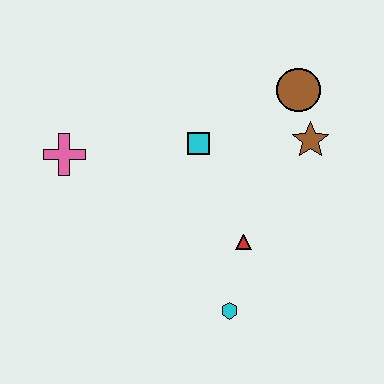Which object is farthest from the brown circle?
The pink cross is farthest from the brown circle.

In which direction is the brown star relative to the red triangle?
The brown star is above the red triangle.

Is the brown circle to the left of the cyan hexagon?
No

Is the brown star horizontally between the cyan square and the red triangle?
No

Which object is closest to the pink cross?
The cyan square is closest to the pink cross.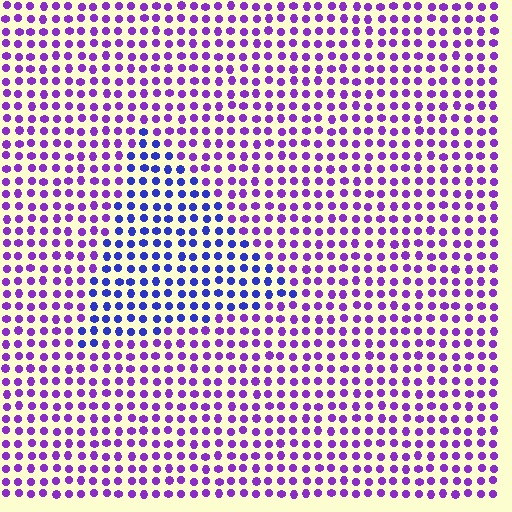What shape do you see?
I see a triangle.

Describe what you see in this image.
The image is filled with small purple elements in a uniform arrangement. A triangle-shaped region is visible where the elements are tinted to a slightly different hue, forming a subtle color boundary.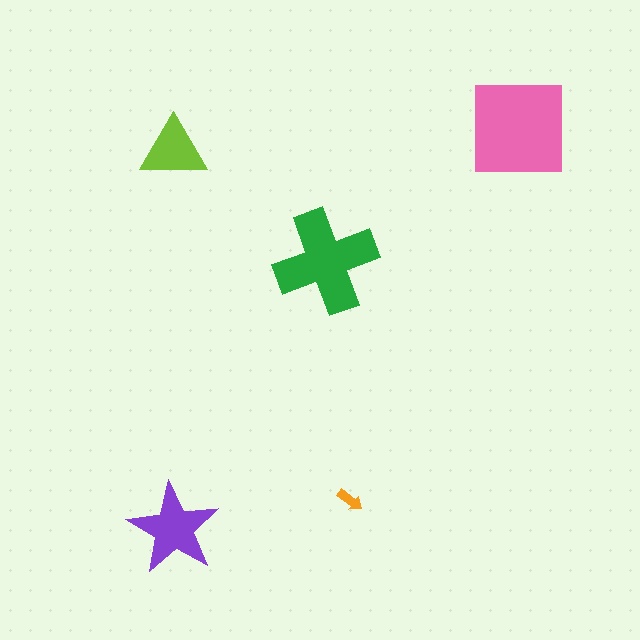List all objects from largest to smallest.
The pink square, the green cross, the purple star, the lime triangle, the orange arrow.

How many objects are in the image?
There are 5 objects in the image.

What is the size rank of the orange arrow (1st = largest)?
5th.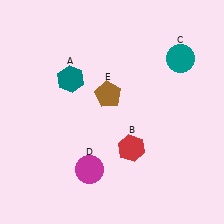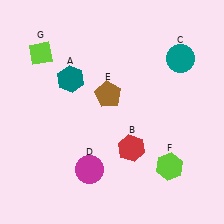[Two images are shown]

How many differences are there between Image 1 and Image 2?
There are 2 differences between the two images.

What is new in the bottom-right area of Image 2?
A lime hexagon (F) was added in the bottom-right area of Image 2.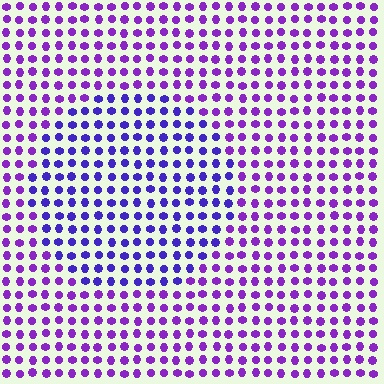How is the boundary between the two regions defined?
The boundary is defined purely by a slight shift in hue (about 28 degrees). Spacing, size, and orientation are identical on both sides.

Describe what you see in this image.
The image is filled with small purple elements in a uniform arrangement. A circle-shaped region is visible where the elements are tinted to a slightly different hue, forming a subtle color boundary.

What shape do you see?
I see a circle.